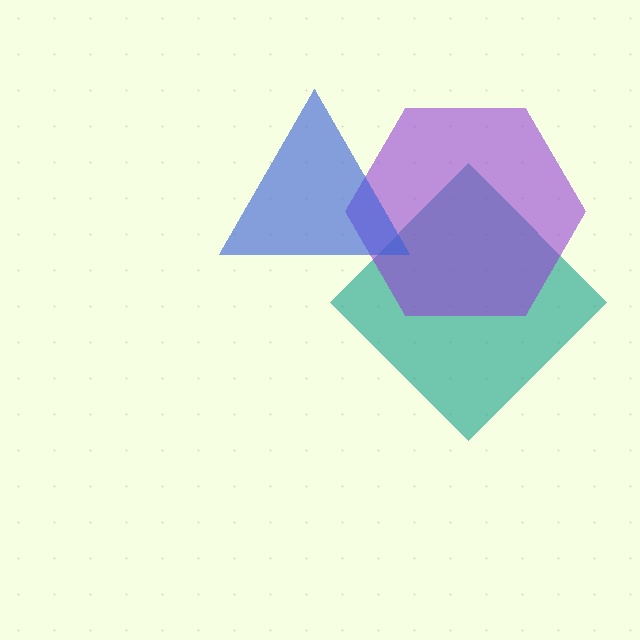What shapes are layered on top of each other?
The layered shapes are: a teal diamond, a purple hexagon, a blue triangle.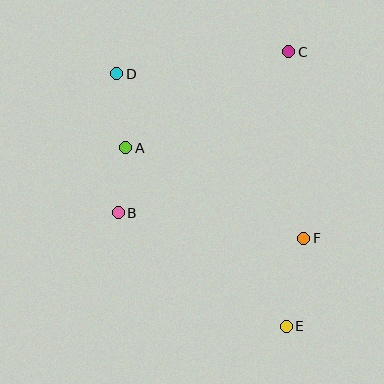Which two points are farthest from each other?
Points D and E are farthest from each other.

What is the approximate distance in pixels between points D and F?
The distance between D and F is approximately 249 pixels.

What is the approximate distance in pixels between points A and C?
The distance between A and C is approximately 189 pixels.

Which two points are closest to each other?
Points A and B are closest to each other.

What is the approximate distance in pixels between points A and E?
The distance between A and E is approximately 240 pixels.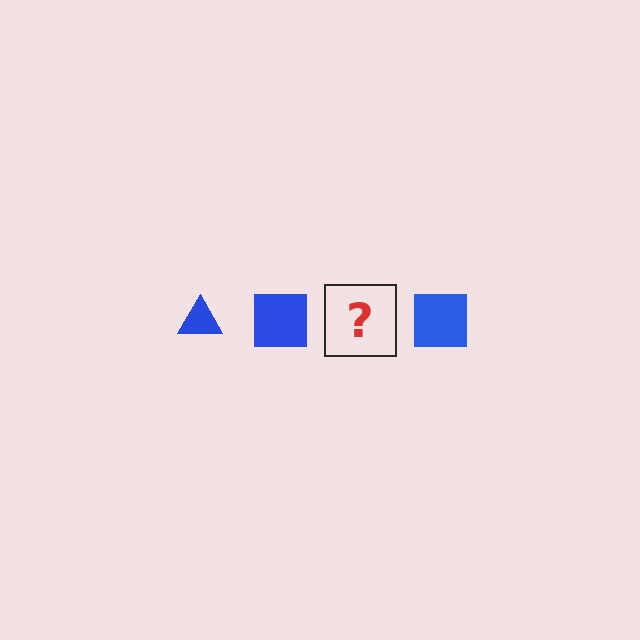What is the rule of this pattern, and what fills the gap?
The rule is that the pattern cycles through triangle, square shapes in blue. The gap should be filled with a blue triangle.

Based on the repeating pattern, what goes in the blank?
The blank should be a blue triangle.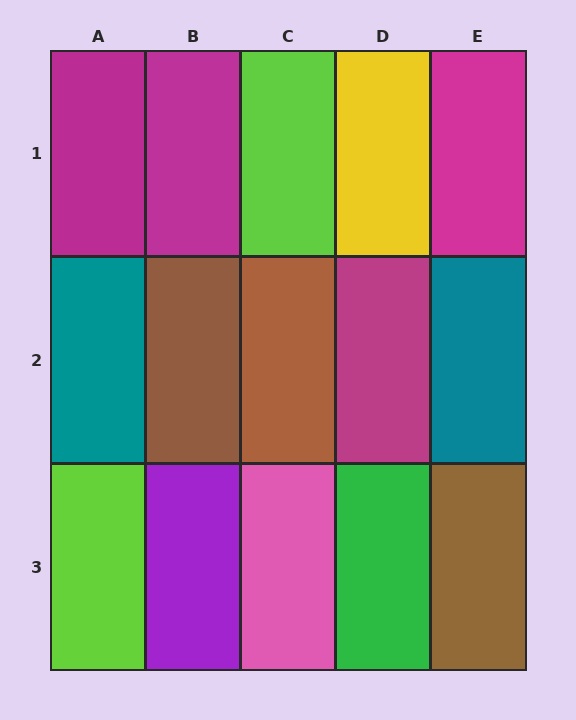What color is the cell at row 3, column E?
Brown.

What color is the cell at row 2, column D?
Magenta.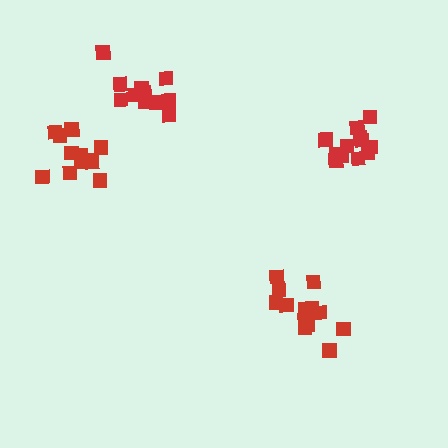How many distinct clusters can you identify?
There are 4 distinct clusters.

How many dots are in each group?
Group 1: 12 dots, Group 2: 15 dots, Group 3: 12 dots, Group 4: 12 dots (51 total).